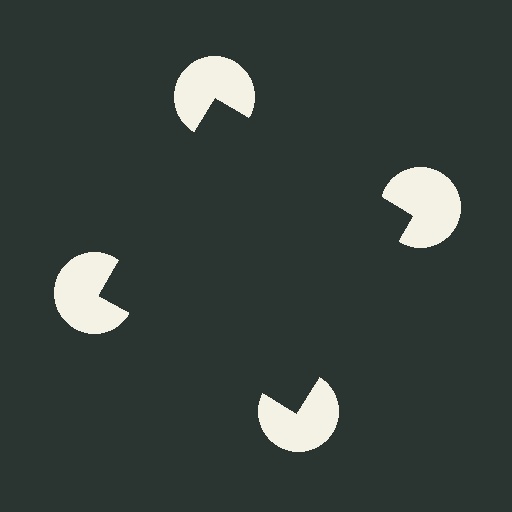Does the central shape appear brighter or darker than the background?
It typically appears slightly darker than the background, even though no actual brightness change is drawn.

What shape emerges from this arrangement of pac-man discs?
An illusory square — its edges are inferred from the aligned wedge cuts in the pac-man discs, not physically drawn.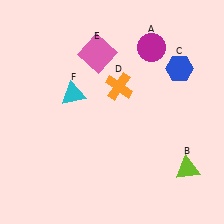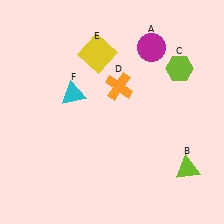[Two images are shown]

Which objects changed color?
C changed from blue to lime. E changed from pink to yellow.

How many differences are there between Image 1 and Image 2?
There are 2 differences between the two images.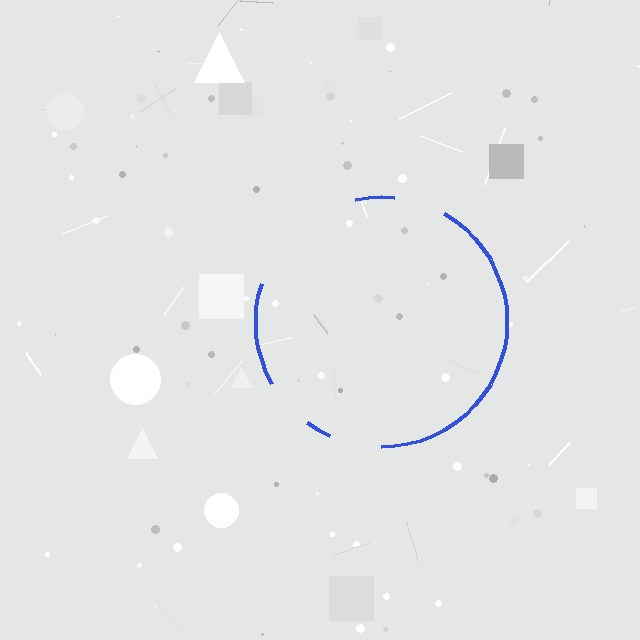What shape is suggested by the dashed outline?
The dashed outline suggests a circle.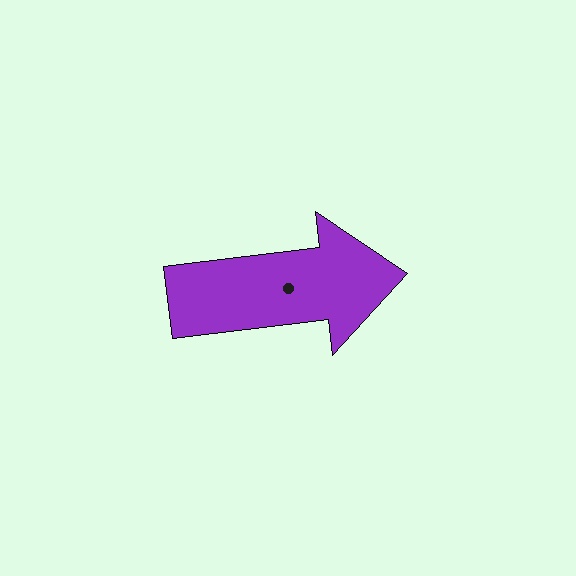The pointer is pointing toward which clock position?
Roughly 3 o'clock.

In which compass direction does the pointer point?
East.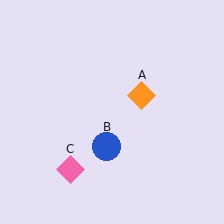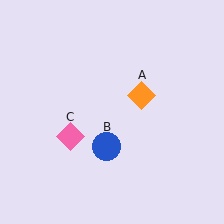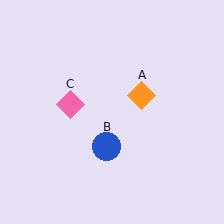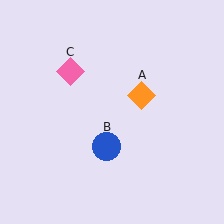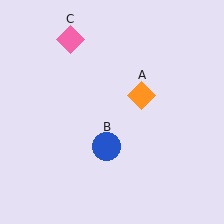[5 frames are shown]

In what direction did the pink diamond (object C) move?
The pink diamond (object C) moved up.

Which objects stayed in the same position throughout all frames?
Orange diamond (object A) and blue circle (object B) remained stationary.